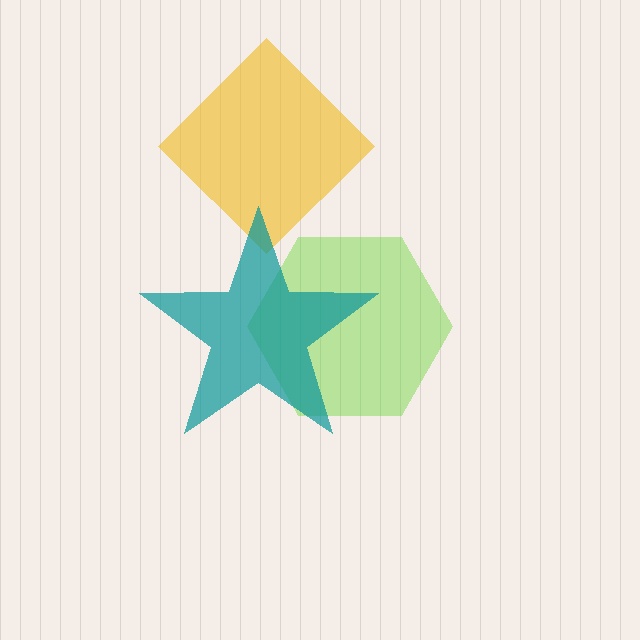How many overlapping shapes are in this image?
There are 3 overlapping shapes in the image.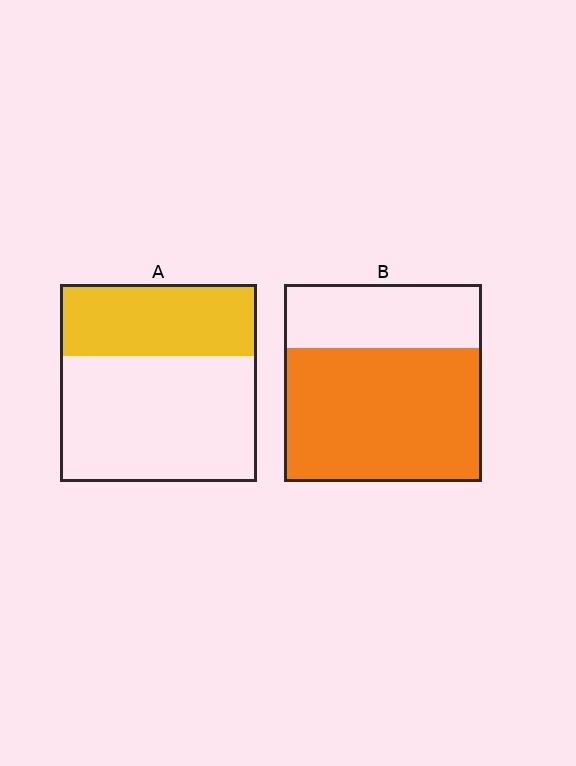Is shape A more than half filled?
No.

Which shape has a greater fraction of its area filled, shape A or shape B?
Shape B.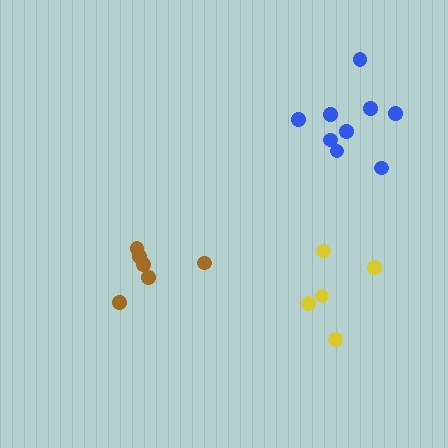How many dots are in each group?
Group 1: 6 dots, Group 2: 5 dots, Group 3: 9 dots (20 total).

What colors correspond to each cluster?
The clusters are colored: brown, yellow, blue.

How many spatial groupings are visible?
There are 3 spatial groupings.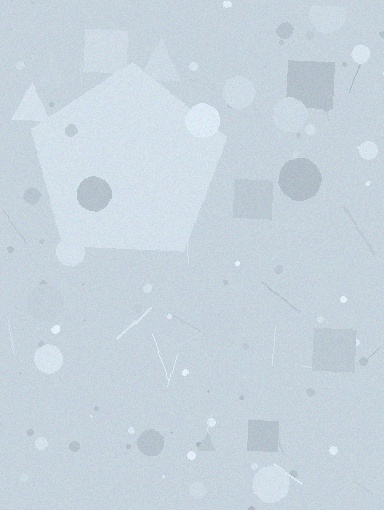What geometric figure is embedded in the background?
A pentagon is embedded in the background.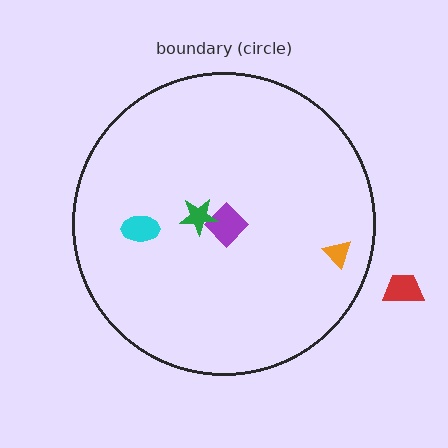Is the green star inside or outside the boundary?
Inside.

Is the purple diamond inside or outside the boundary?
Inside.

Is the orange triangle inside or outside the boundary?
Inside.